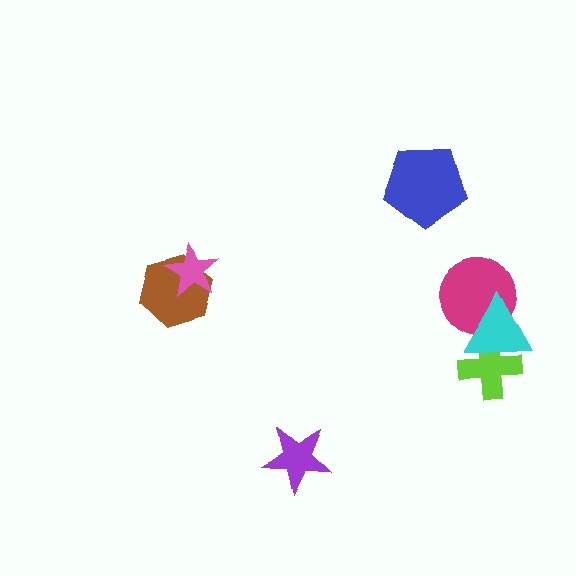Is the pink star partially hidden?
No, no other shape covers it.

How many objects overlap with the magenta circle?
1 object overlaps with the magenta circle.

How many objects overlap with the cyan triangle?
2 objects overlap with the cyan triangle.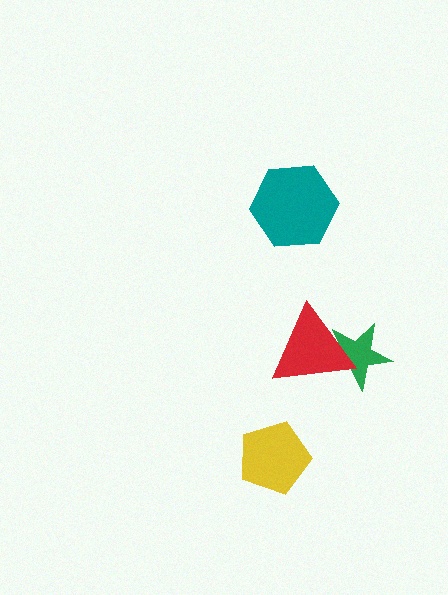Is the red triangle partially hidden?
No, no other shape covers it.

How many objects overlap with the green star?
1 object overlaps with the green star.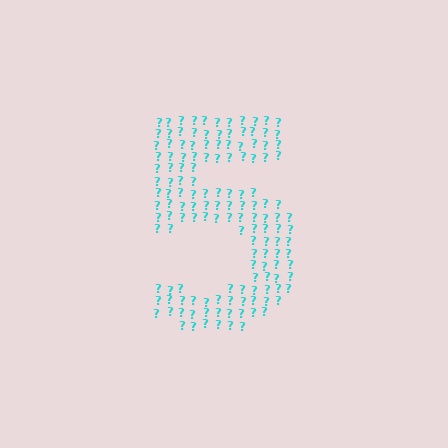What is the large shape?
The large shape is the digit 5.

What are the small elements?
The small elements are question marks.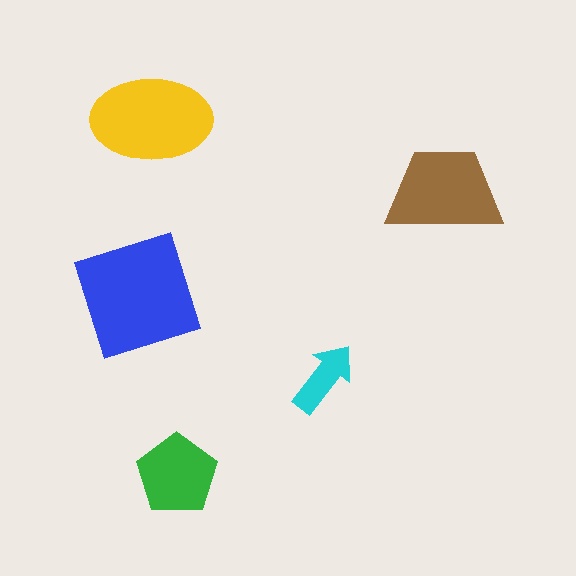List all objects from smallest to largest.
The cyan arrow, the green pentagon, the brown trapezoid, the yellow ellipse, the blue square.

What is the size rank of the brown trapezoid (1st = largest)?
3rd.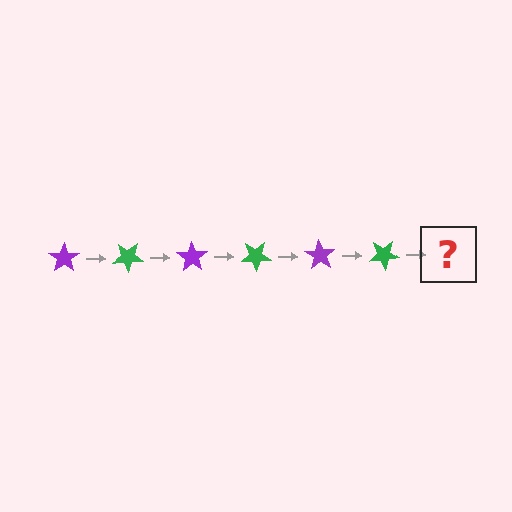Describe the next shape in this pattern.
It should be a purple star, rotated 210 degrees from the start.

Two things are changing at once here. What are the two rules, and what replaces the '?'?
The two rules are that it rotates 35 degrees each step and the color cycles through purple and green. The '?' should be a purple star, rotated 210 degrees from the start.